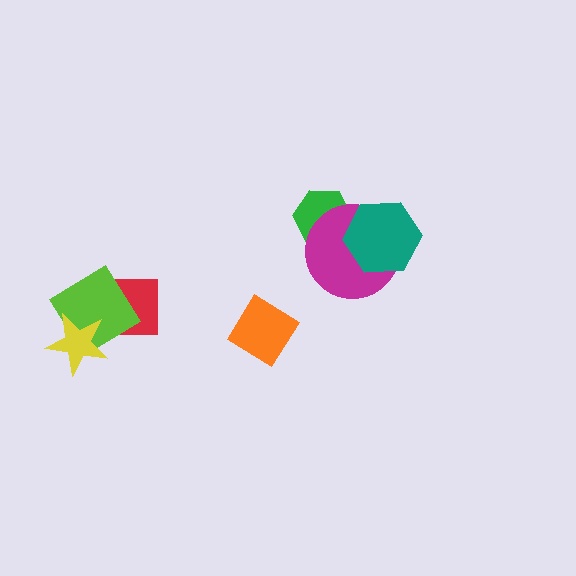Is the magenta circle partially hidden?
Yes, it is partially covered by another shape.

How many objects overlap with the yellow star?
1 object overlaps with the yellow star.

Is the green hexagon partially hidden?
Yes, it is partially covered by another shape.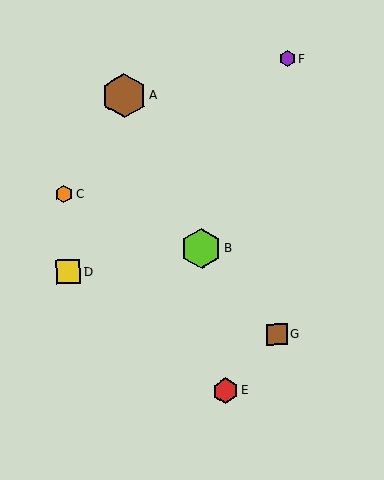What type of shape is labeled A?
Shape A is a brown hexagon.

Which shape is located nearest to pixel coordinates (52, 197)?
The orange hexagon (labeled C) at (64, 194) is nearest to that location.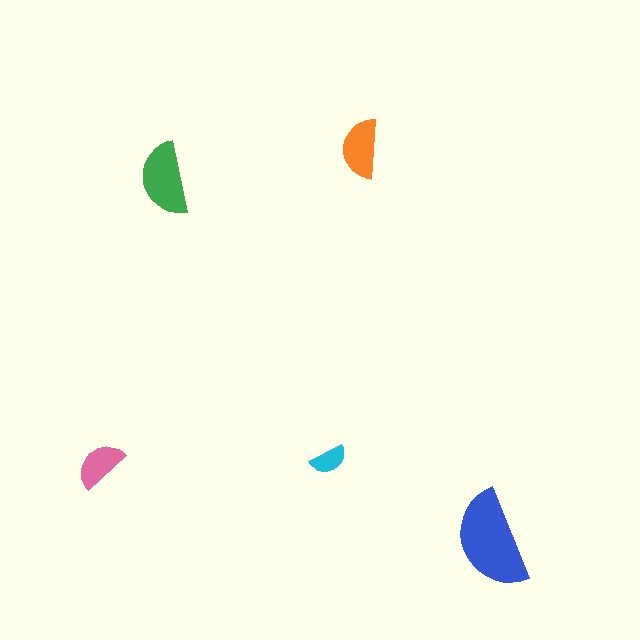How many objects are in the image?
There are 5 objects in the image.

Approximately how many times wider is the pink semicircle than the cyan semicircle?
About 1.5 times wider.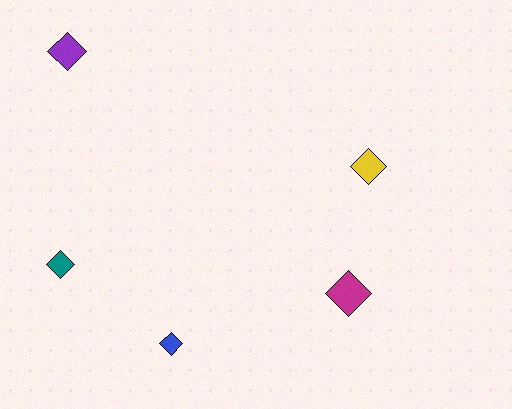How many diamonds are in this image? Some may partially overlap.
There are 5 diamonds.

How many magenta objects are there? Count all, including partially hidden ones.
There is 1 magenta object.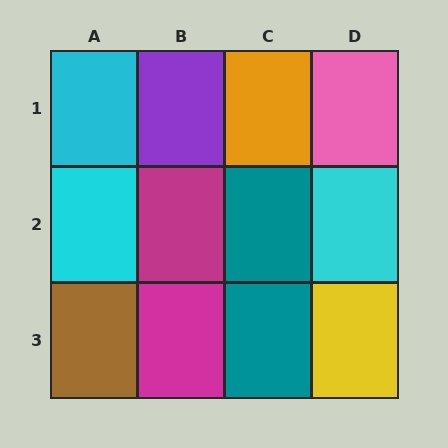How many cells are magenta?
2 cells are magenta.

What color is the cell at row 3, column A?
Brown.